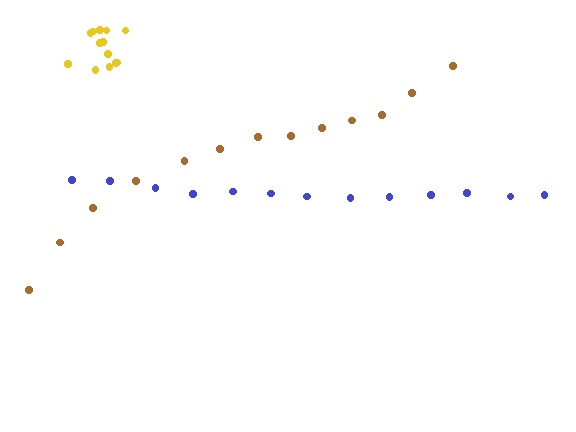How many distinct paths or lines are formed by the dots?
There are 3 distinct paths.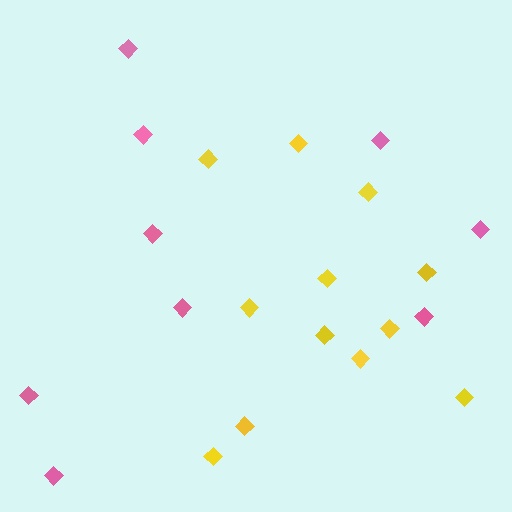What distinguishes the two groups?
There are 2 groups: one group of yellow diamonds (12) and one group of pink diamonds (9).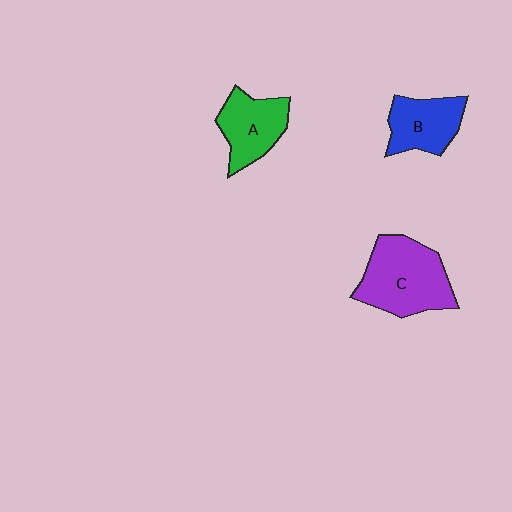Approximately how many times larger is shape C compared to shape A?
Approximately 1.5 times.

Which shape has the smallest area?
Shape B (blue).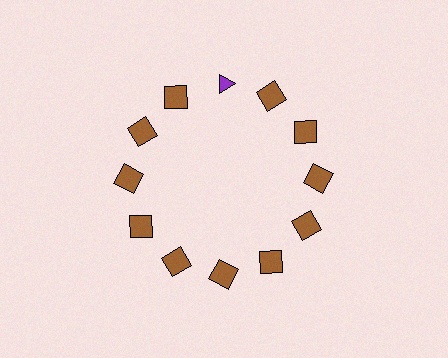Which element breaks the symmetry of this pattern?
The purple triangle at roughly the 12 o'clock position breaks the symmetry. All other shapes are brown squares.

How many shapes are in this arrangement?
There are 12 shapes arranged in a ring pattern.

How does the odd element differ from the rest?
It differs in both color (purple instead of brown) and shape (triangle instead of square).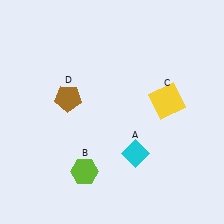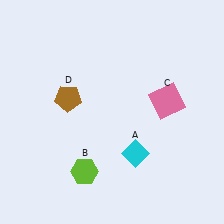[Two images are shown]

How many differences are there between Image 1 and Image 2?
There is 1 difference between the two images.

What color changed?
The square (C) changed from yellow in Image 1 to pink in Image 2.